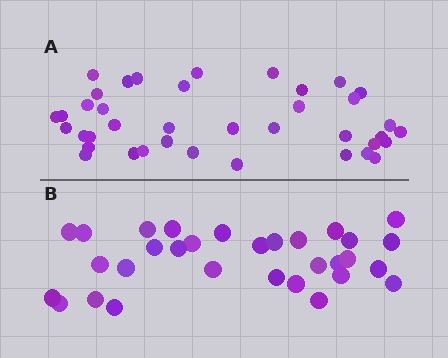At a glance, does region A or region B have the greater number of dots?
Region A (the top region) has more dots.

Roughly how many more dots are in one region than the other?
Region A has roughly 8 or so more dots than region B.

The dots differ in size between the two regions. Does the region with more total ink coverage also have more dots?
No. Region B has more total ink coverage because its dots are larger, but region A actually contains more individual dots. Total area can be misleading — the number of items is what matters here.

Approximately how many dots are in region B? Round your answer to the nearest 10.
About 30 dots. (The exact count is 31, which rounds to 30.)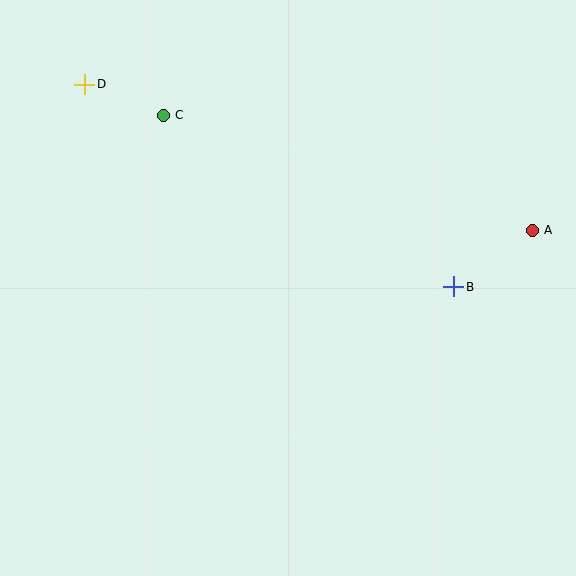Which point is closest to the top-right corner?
Point A is closest to the top-right corner.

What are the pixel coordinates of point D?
Point D is at (85, 84).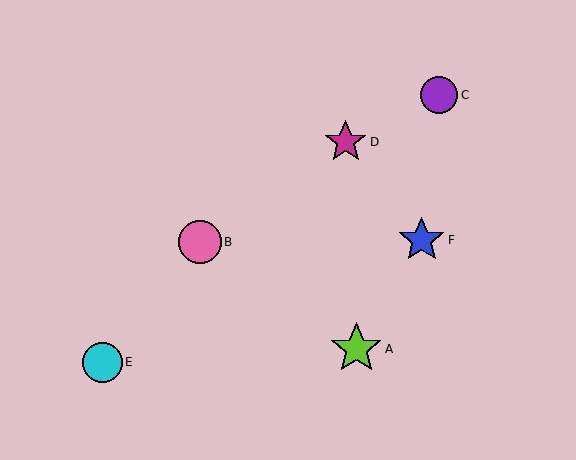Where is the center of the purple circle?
The center of the purple circle is at (439, 95).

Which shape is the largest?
The lime star (labeled A) is the largest.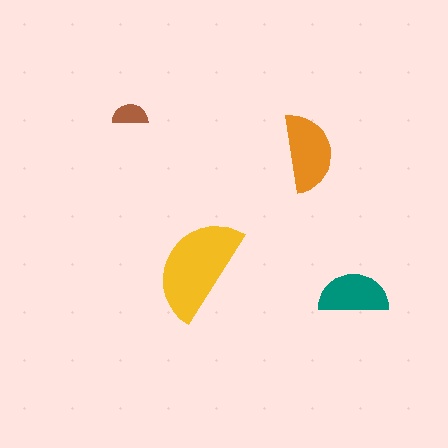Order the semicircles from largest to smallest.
the yellow one, the orange one, the teal one, the brown one.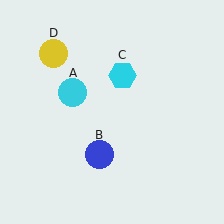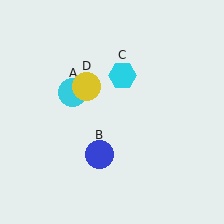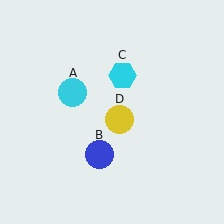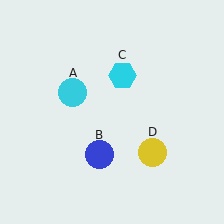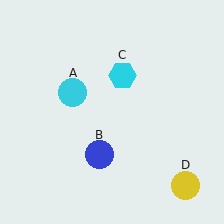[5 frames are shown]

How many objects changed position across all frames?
1 object changed position: yellow circle (object D).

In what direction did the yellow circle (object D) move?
The yellow circle (object D) moved down and to the right.